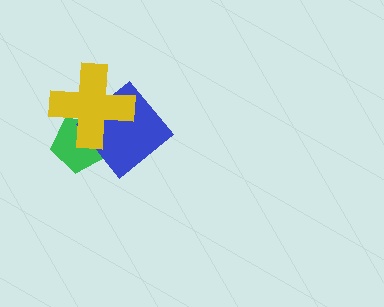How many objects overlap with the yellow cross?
2 objects overlap with the yellow cross.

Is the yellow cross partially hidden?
No, no other shape covers it.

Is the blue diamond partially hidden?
Yes, it is partially covered by another shape.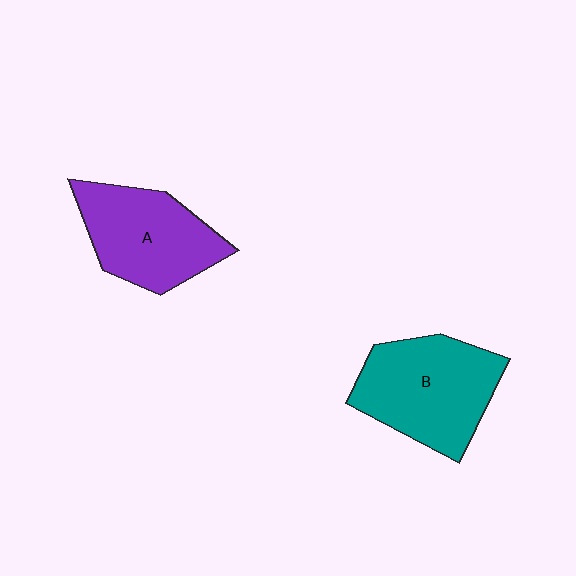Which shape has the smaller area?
Shape A (purple).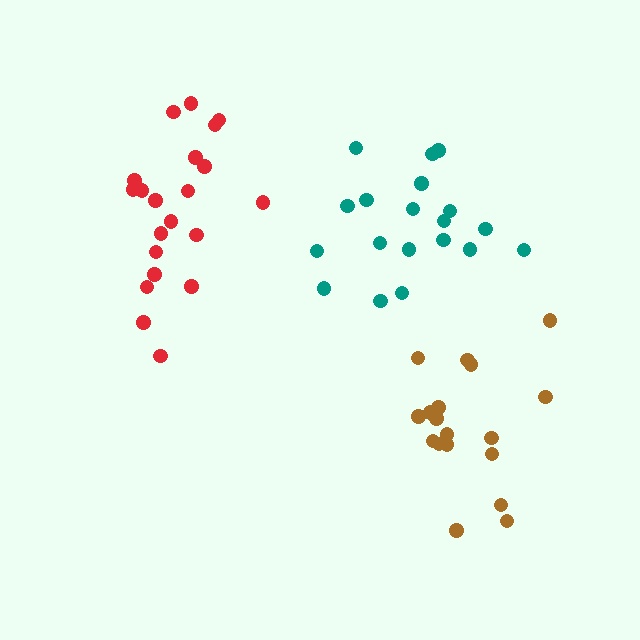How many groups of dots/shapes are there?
There are 3 groups.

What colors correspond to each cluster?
The clusters are colored: red, teal, brown.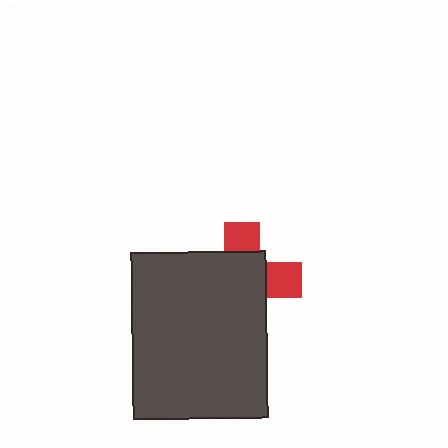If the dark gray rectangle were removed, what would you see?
You would see the complete red cross.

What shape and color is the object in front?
The object in front is a dark gray rectangle.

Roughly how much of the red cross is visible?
A small part of it is visible (roughly 33%).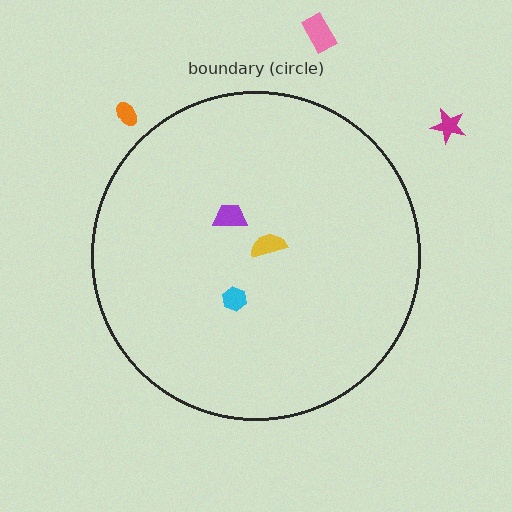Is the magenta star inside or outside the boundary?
Outside.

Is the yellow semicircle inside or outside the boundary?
Inside.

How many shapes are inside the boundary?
3 inside, 3 outside.